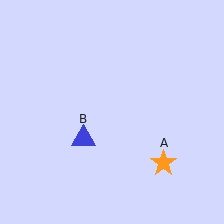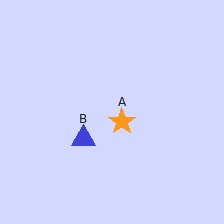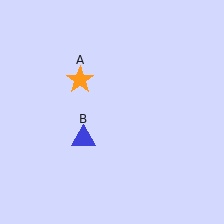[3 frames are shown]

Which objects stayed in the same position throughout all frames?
Blue triangle (object B) remained stationary.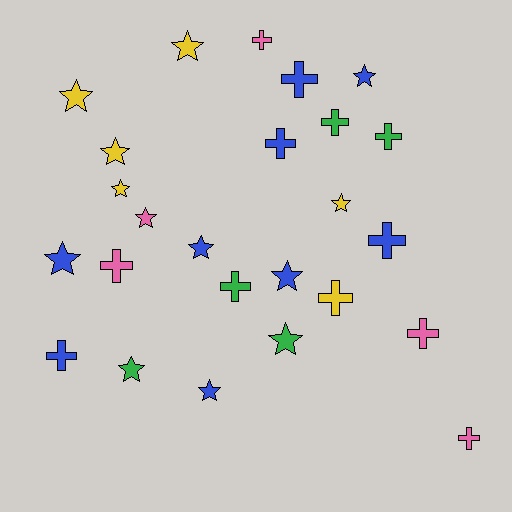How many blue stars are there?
There are 5 blue stars.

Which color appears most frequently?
Blue, with 9 objects.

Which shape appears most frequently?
Star, with 13 objects.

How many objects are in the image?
There are 25 objects.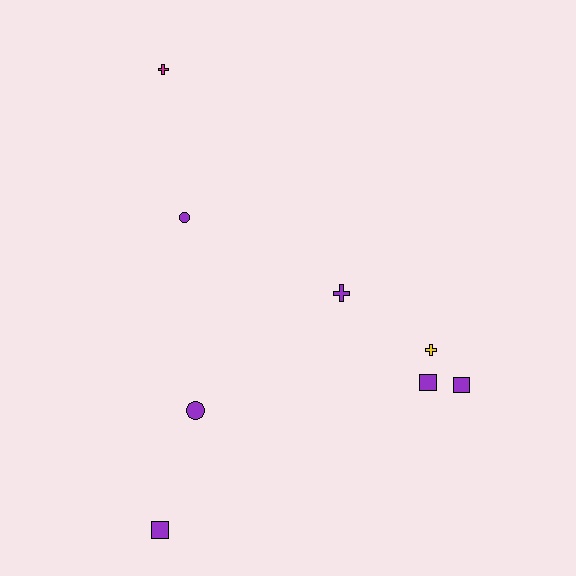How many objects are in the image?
There are 8 objects.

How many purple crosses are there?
There is 1 purple cross.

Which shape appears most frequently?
Square, with 3 objects.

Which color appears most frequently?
Purple, with 6 objects.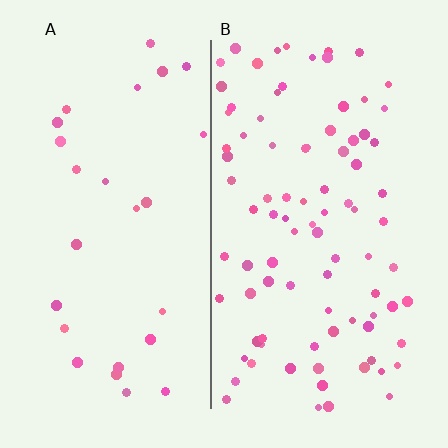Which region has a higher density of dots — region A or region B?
B (the right).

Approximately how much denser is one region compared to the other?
Approximately 3.3× — region B over region A.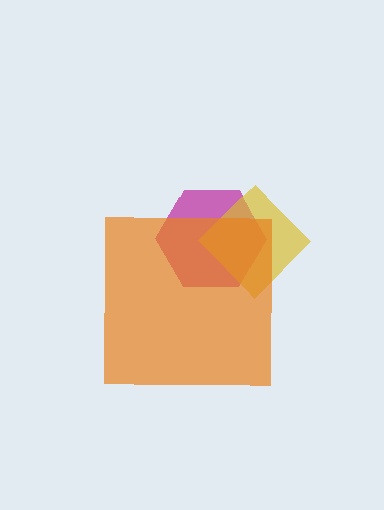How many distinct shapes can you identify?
There are 3 distinct shapes: a magenta hexagon, a yellow diamond, an orange square.